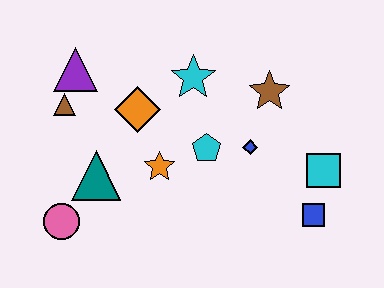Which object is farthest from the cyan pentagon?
The pink circle is farthest from the cyan pentagon.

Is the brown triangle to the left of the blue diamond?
Yes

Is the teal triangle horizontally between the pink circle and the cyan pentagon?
Yes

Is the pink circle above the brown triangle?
No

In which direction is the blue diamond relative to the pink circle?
The blue diamond is to the right of the pink circle.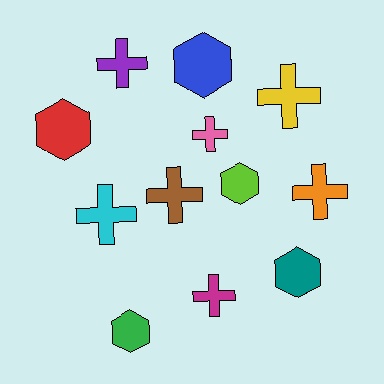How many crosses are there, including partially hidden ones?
There are 7 crosses.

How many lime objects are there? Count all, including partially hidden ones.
There is 1 lime object.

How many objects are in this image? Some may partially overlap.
There are 12 objects.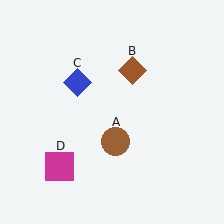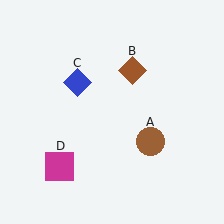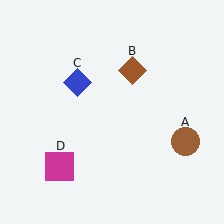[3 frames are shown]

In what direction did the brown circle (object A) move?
The brown circle (object A) moved right.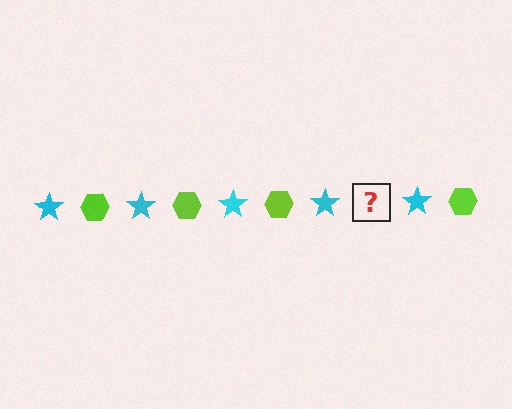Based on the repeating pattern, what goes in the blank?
The blank should be a lime hexagon.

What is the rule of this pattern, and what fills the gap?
The rule is that the pattern alternates between cyan star and lime hexagon. The gap should be filled with a lime hexagon.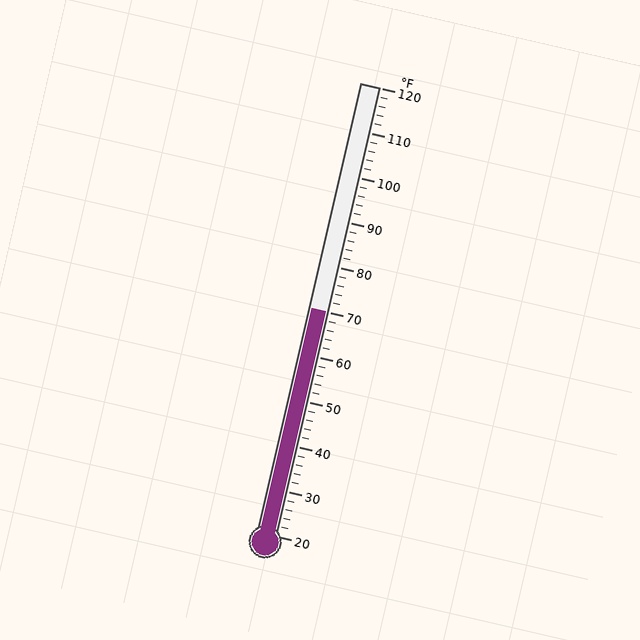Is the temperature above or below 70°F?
The temperature is at 70°F.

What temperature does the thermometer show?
The thermometer shows approximately 70°F.